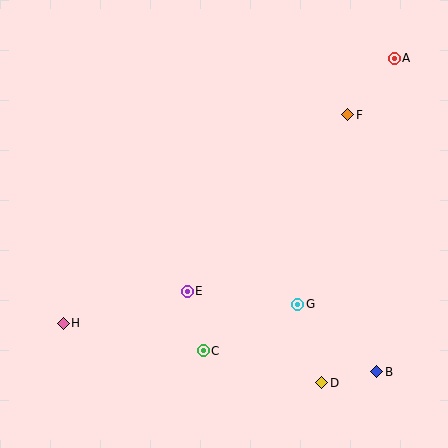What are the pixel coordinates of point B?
Point B is at (377, 372).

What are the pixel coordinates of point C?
Point C is at (203, 351).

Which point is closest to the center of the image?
Point E at (187, 291) is closest to the center.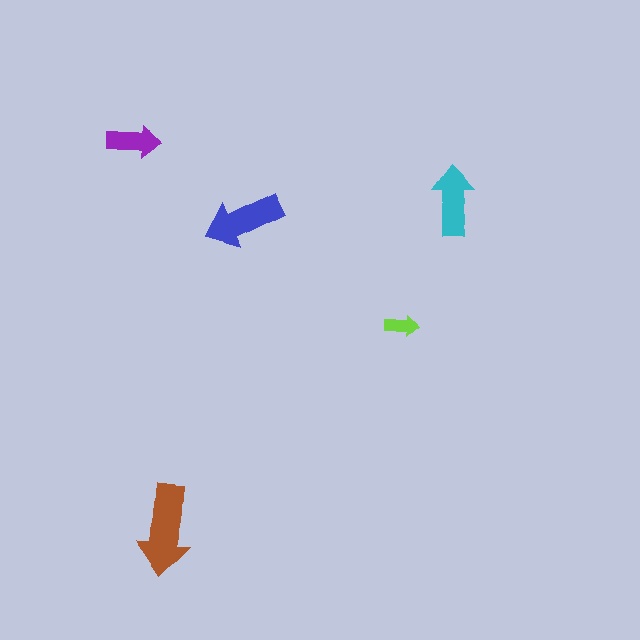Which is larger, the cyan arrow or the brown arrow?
The brown one.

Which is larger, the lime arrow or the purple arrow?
The purple one.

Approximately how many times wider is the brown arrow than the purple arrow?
About 1.5 times wider.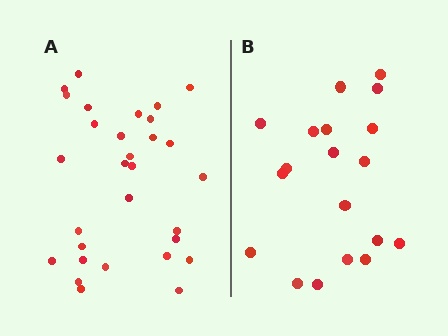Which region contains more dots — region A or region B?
Region A (the left region) has more dots.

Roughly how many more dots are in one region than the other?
Region A has roughly 12 or so more dots than region B.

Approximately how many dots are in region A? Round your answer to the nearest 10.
About 30 dots.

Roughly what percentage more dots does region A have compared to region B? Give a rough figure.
About 60% more.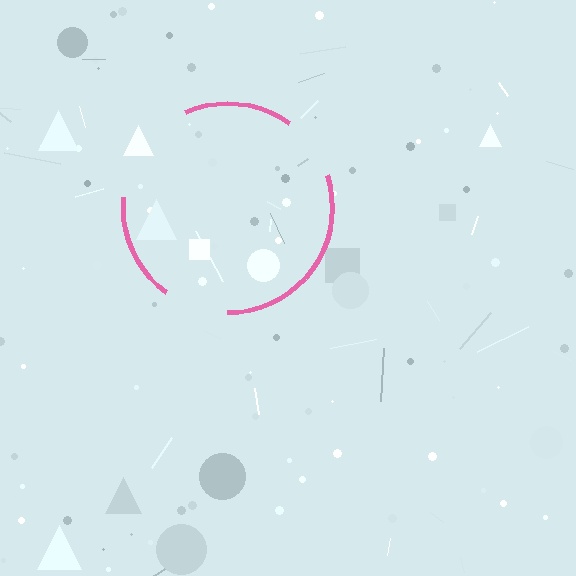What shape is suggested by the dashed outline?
The dashed outline suggests a circle.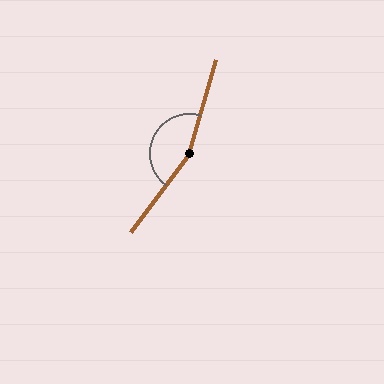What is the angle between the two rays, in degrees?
Approximately 160 degrees.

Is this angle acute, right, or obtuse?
It is obtuse.